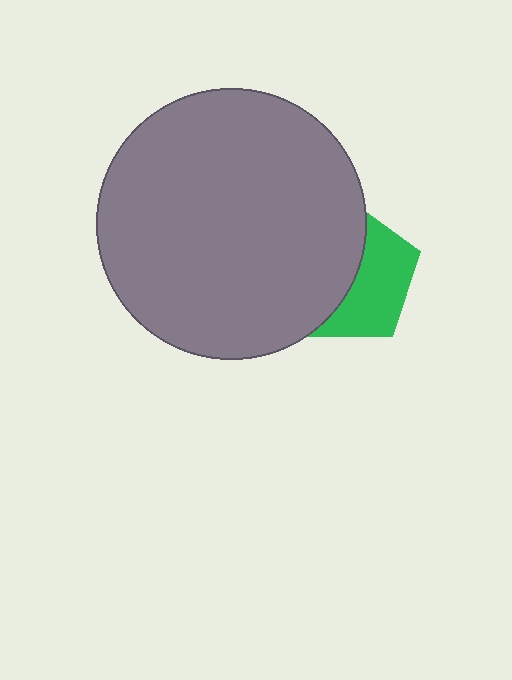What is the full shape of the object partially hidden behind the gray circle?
The partially hidden object is a green pentagon.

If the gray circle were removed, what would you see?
You would see the complete green pentagon.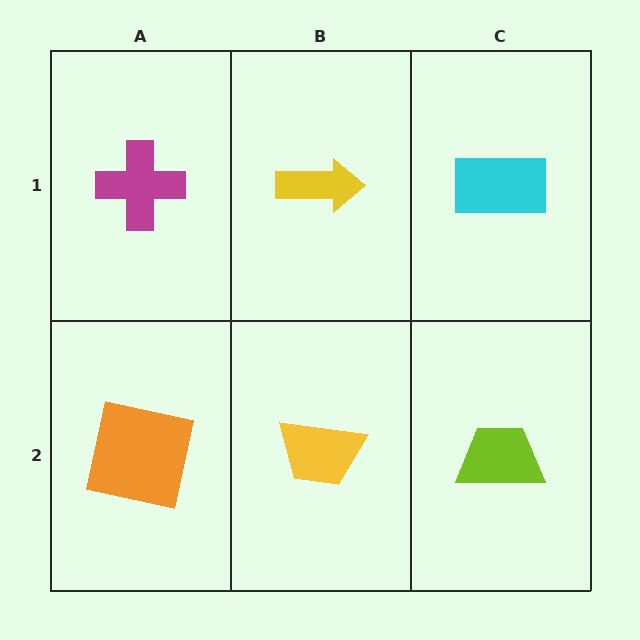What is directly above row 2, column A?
A magenta cross.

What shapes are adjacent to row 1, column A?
An orange square (row 2, column A), a yellow arrow (row 1, column B).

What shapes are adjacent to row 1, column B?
A yellow trapezoid (row 2, column B), a magenta cross (row 1, column A), a cyan rectangle (row 1, column C).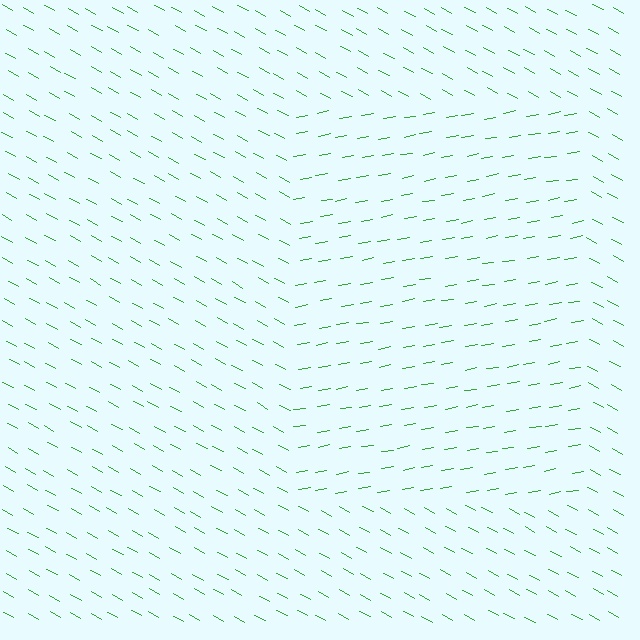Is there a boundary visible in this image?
Yes, there is a texture boundary formed by a change in line orientation.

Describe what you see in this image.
The image is filled with small green line segments. A rectangle region in the image has lines oriented differently from the surrounding lines, creating a visible texture boundary.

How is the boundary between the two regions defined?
The boundary is defined purely by a change in line orientation (approximately 39 degrees difference). All lines are the same color and thickness.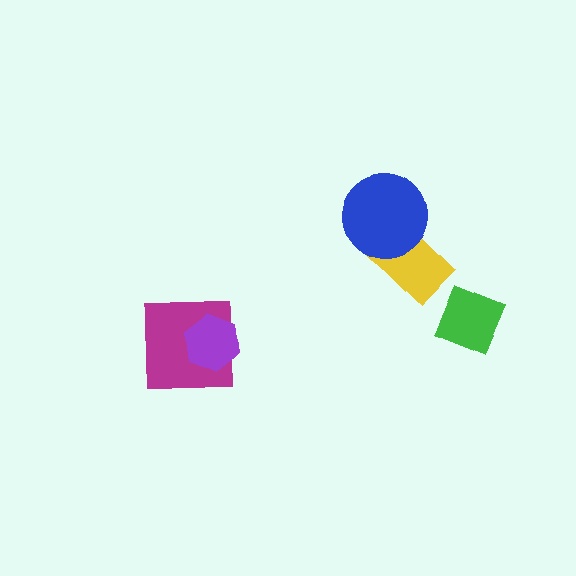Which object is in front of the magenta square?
The purple hexagon is in front of the magenta square.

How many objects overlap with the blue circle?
1 object overlaps with the blue circle.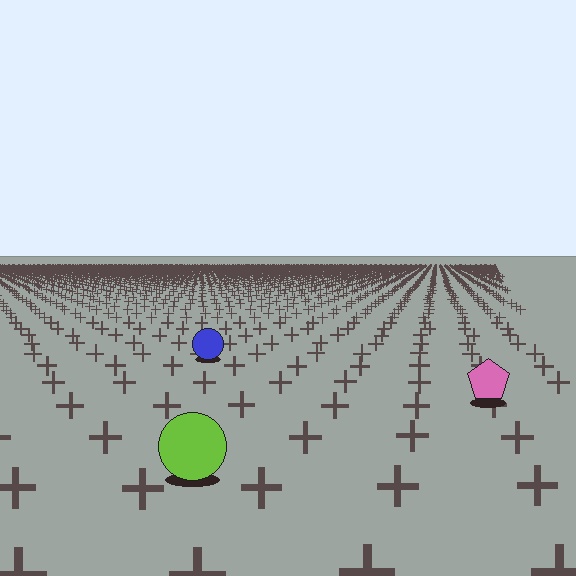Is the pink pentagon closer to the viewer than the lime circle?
No. The lime circle is closer — you can tell from the texture gradient: the ground texture is coarser near it.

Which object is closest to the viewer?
The lime circle is closest. The texture marks near it are larger and more spread out.